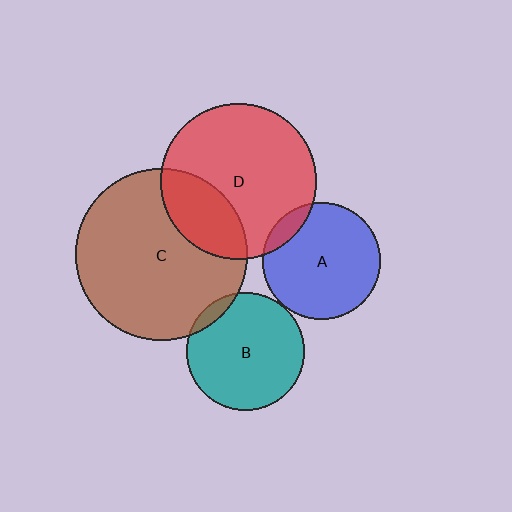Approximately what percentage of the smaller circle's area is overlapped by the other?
Approximately 10%.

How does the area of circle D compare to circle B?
Approximately 1.7 times.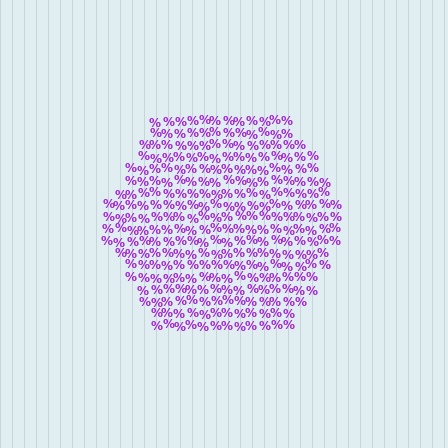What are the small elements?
The small elements are percent signs.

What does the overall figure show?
The overall figure shows a hexagon.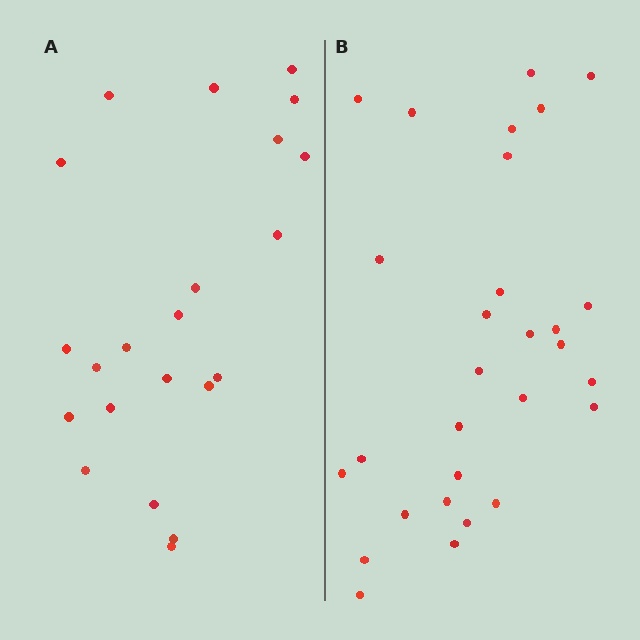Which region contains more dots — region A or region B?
Region B (the right region) has more dots.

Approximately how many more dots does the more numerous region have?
Region B has roughly 8 or so more dots than region A.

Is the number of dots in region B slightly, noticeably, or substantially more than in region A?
Region B has noticeably more, but not dramatically so. The ratio is roughly 1.3 to 1.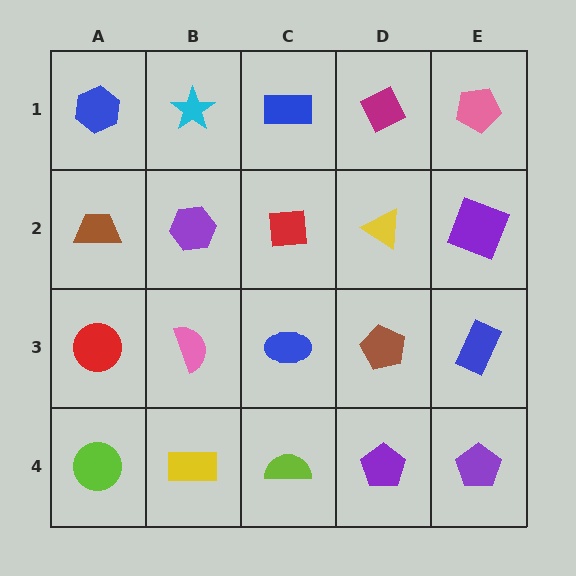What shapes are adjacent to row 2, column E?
A pink pentagon (row 1, column E), a blue rectangle (row 3, column E), a yellow triangle (row 2, column D).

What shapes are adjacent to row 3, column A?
A brown trapezoid (row 2, column A), a lime circle (row 4, column A), a pink semicircle (row 3, column B).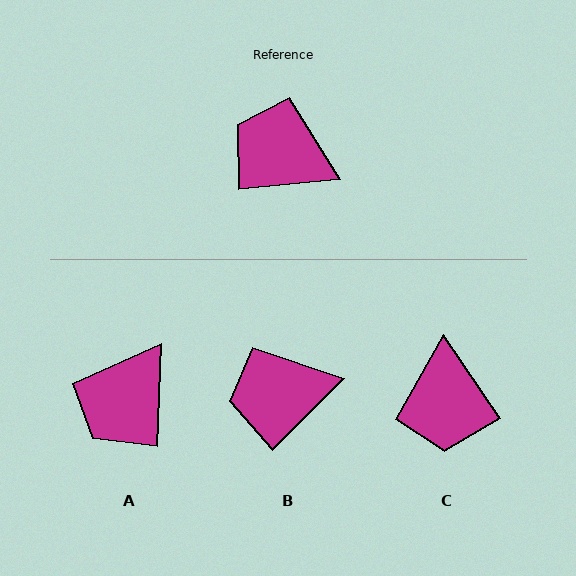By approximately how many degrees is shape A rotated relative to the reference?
Approximately 82 degrees counter-clockwise.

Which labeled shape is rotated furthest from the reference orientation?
C, about 119 degrees away.